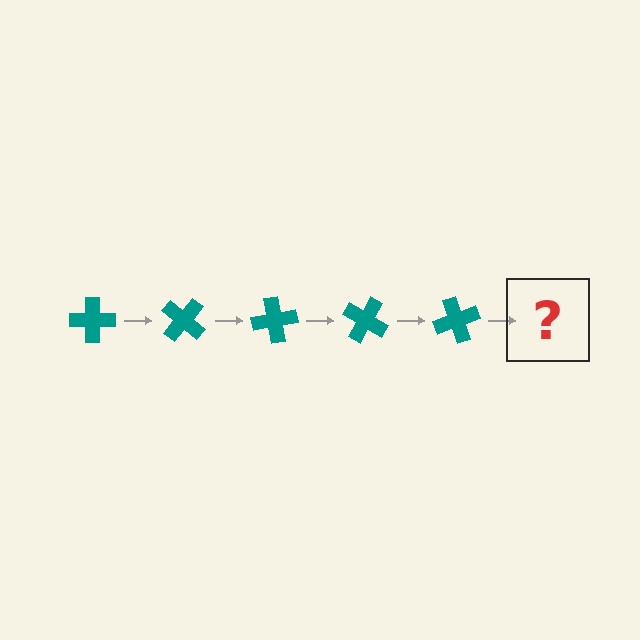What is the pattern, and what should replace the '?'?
The pattern is that the cross rotates 40 degrees each step. The '?' should be a teal cross rotated 200 degrees.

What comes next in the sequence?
The next element should be a teal cross rotated 200 degrees.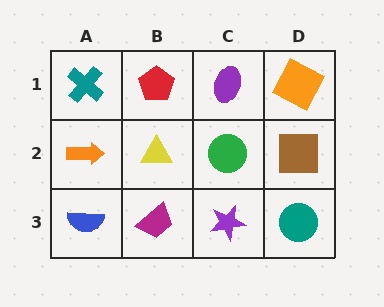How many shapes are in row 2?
4 shapes.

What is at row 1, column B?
A red pentagon.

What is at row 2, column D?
A brown square.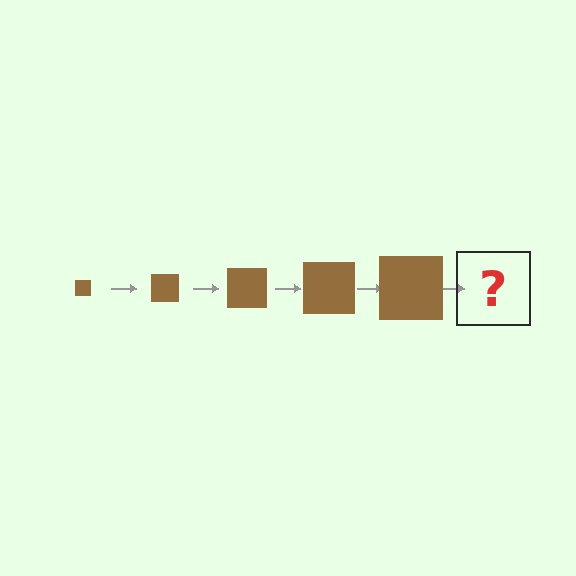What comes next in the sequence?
The next element should be a brown square, larger than the previous one.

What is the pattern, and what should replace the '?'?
The pattern is that the square gets progressively larger each step. The '?' should be a brown square, larger than the previous one.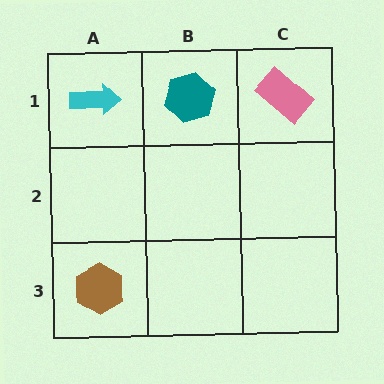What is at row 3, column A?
A brown hexagon.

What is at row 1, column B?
A teal hexagon.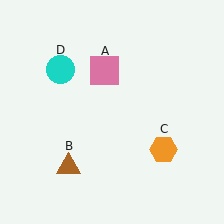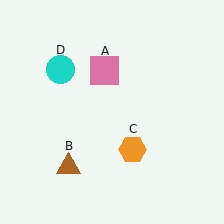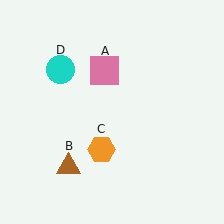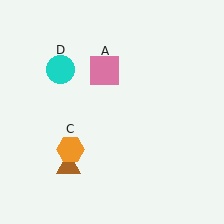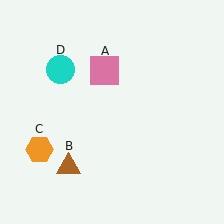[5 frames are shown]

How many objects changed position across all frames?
1 object changed position: orange hexagon (object C).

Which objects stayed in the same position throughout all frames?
Pink square (object A) and brown triangle (object B) and cyan circle (object D) remained stationary.